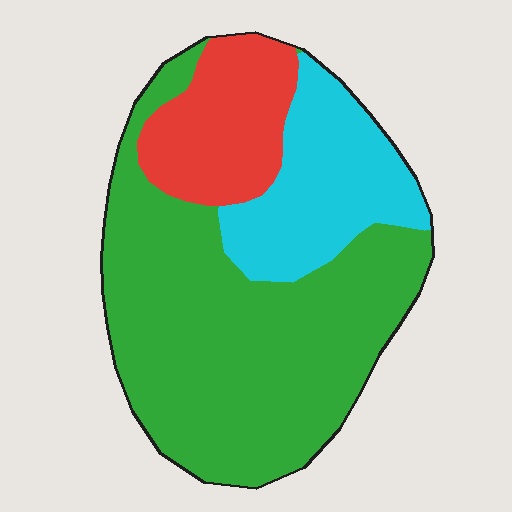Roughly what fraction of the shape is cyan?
Cyan takes up about one fifth (1/5) of the shape.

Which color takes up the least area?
Red, at roughly 20%.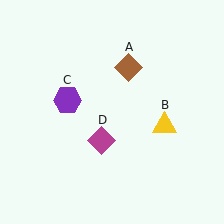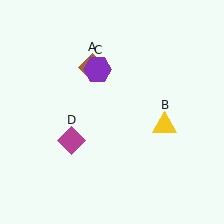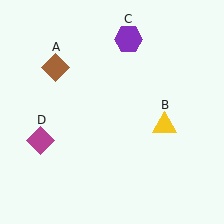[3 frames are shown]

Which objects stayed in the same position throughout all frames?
Yellow triangle (object B) remained stationary.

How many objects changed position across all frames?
3 objects changed position: brown diamond (object A), purple hexagon (object C), magenta diamond (object D).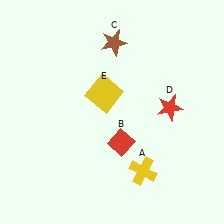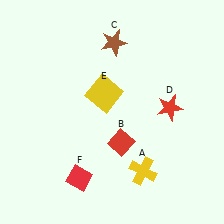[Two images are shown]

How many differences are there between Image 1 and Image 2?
There is 1 difference between the two images.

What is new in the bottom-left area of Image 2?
A red diamond (F) was added in the bottom-left area of Image 2.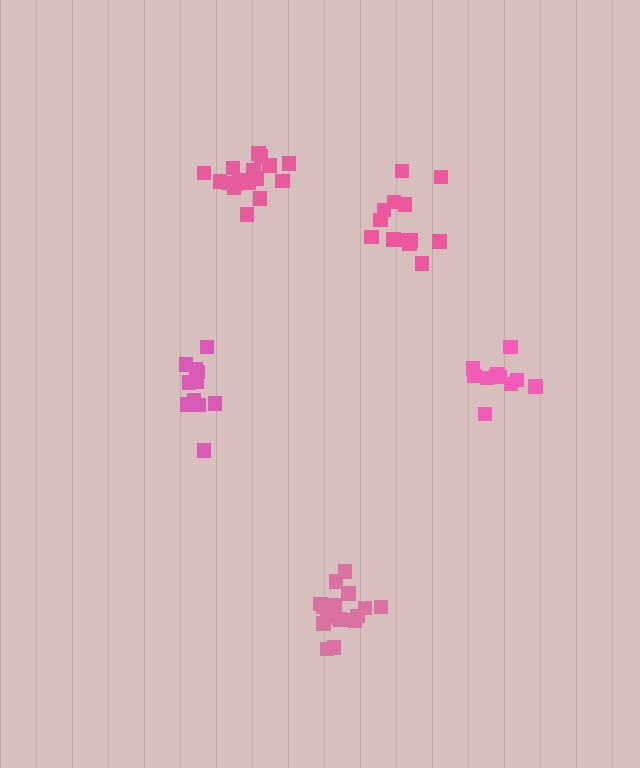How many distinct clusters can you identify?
There are 5 distinct clusters.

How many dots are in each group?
Group 1: 11 dots, Group 2: 12 dots, Group 3: 13 dots, Group 4: 16 dots, Group 5: 17 dots (69 total).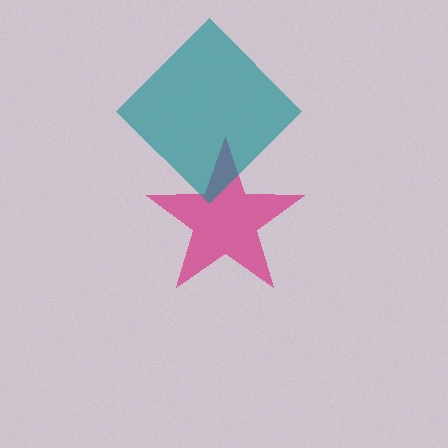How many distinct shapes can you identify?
There are 2 distinct shapes: a magenta star, a teal diamond.